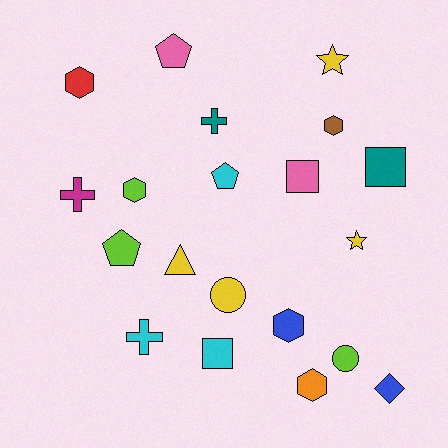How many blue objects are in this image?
There are 2 blue objects.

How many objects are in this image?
There are 20 objects.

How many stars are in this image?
There are 2 stars.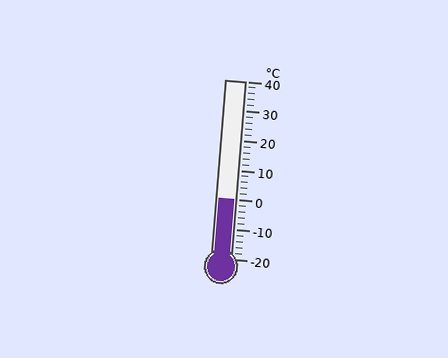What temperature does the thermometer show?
The thermometer shows approximately 0°C.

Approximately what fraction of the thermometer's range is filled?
The thermometer is filled to approximately 35% of its range.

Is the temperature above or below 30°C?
The temperature is below 30°C.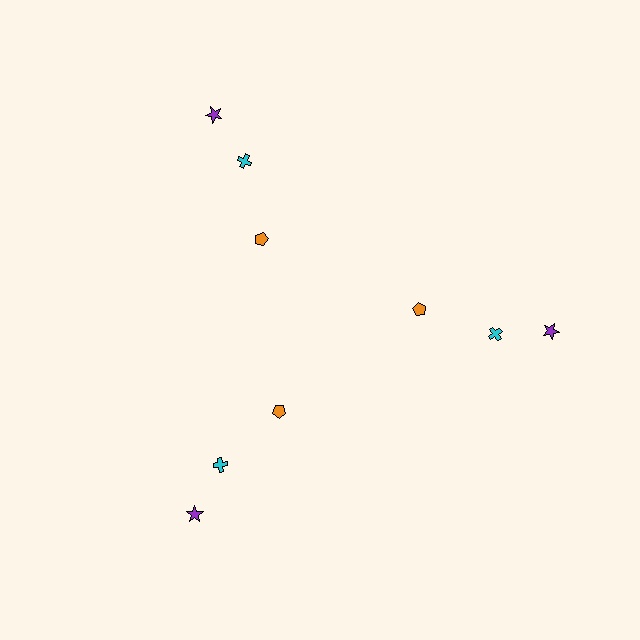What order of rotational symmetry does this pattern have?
This pattern has 3-fold rotational symmetry.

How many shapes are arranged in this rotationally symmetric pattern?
There are 9 shapes, arranged in 3 groups of 3.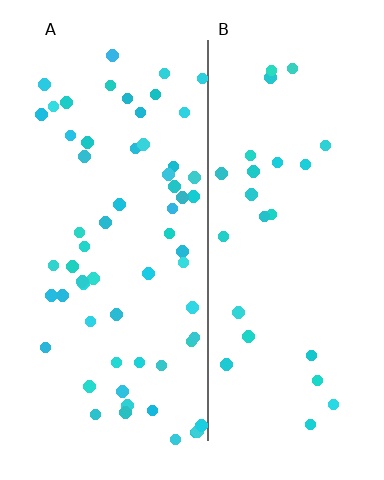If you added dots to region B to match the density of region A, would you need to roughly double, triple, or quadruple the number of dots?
Approximately double.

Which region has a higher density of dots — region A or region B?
A (the left).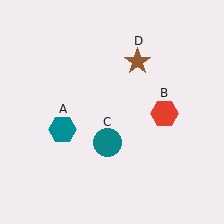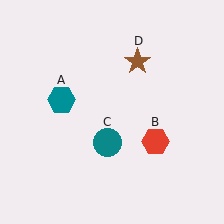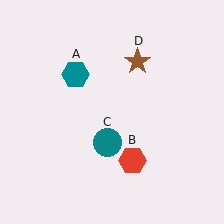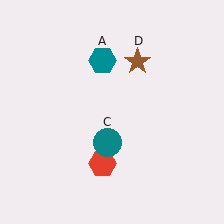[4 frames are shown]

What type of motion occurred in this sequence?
The teal hexagon (object A), red hexagon (object B) rotated clockwise around the center of the scene.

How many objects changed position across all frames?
2 objects changed position: teal hexagon (object A), red hexagon (object B).